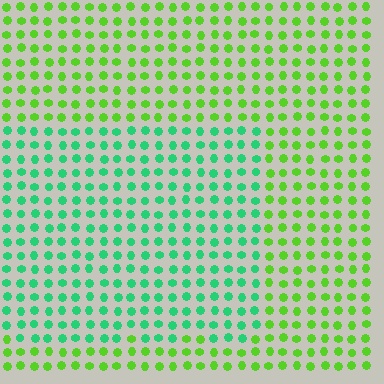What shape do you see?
I see a rectangle.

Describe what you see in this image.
The image is filled with small lime elements in a uniform arrangement. A rectangle-shaped region is visible where the elements are tinted to a slightly different hue, forming a subtle color boundary.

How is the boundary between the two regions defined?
The boundary is defined purely by a slight shift in hue (about 45 degrees). Spacing, size, and orientation are identical on both sides.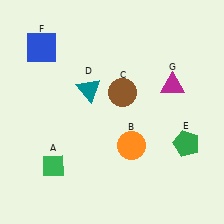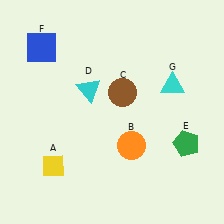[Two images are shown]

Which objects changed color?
A changed from green to yellow. D changed from teal to cyan. G changed from magenta to cyan.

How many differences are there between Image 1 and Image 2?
There are 3 differences between the two images.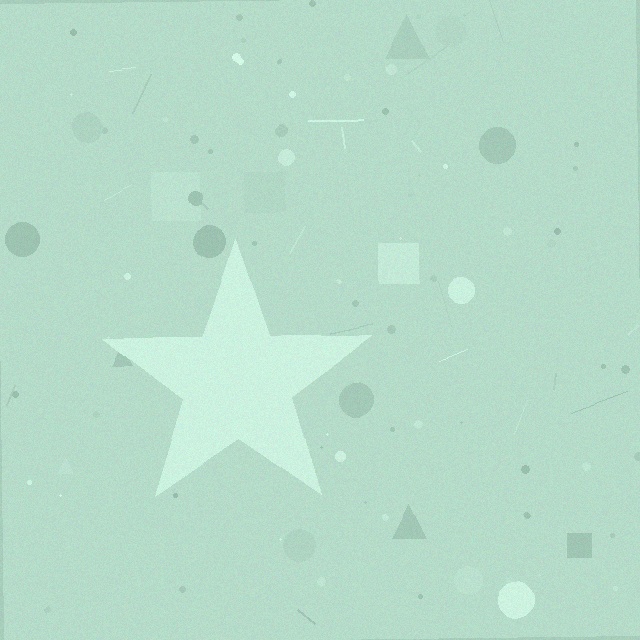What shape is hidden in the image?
A star is hidden in the image.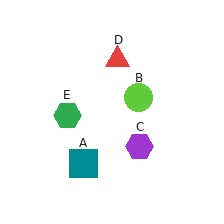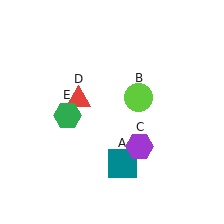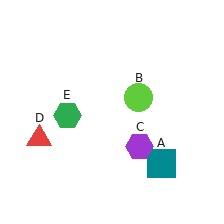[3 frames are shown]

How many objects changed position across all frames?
2 objects changed position: teal square (object A), red triangle (object D).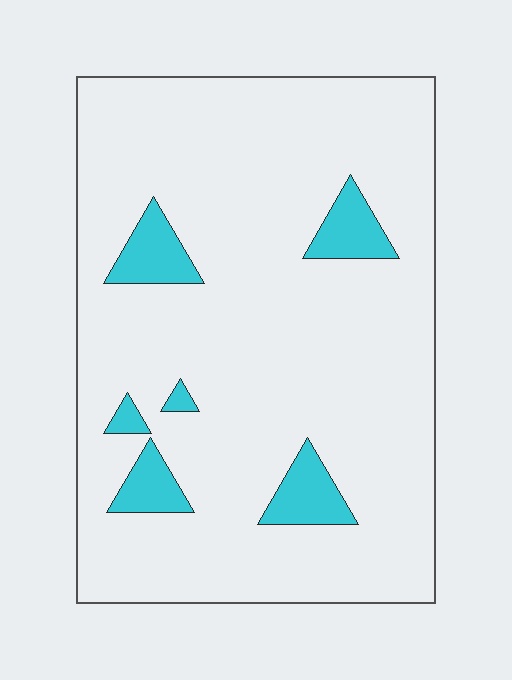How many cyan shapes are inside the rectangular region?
6.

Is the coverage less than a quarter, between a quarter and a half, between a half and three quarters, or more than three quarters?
Less than a quarter.